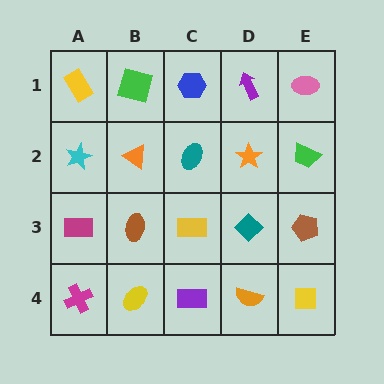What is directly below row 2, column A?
A magenta rectangle.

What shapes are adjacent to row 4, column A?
A magenta rectangle (row 3, column A), a yellow ellipse (row 4, column B).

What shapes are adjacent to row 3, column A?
A cyan star (row 2, column A), a magenta cross (row 4, column A), a brown ellipse (row 3, column B).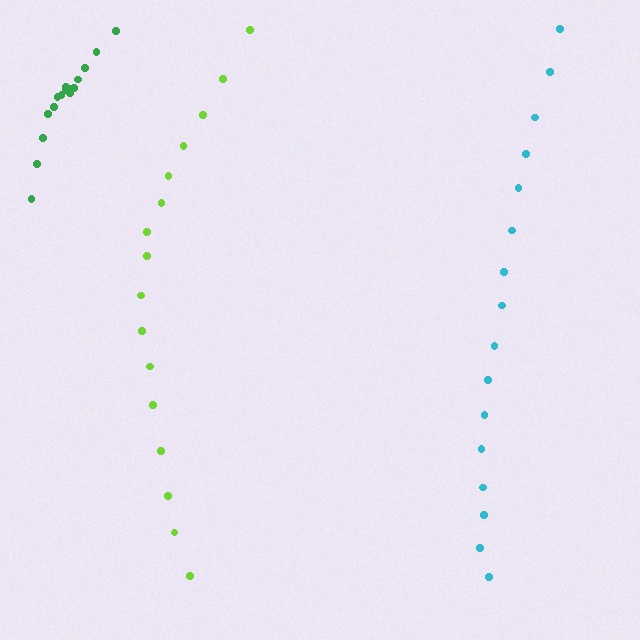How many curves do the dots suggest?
There are 3 distinct paths.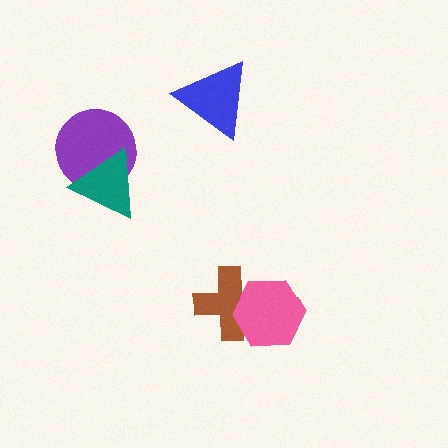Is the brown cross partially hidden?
Yes, it is partially covered by another shape.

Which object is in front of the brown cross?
The pink hexagon is in front of the brown cross.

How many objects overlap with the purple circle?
1 object overlaps with the purple circle.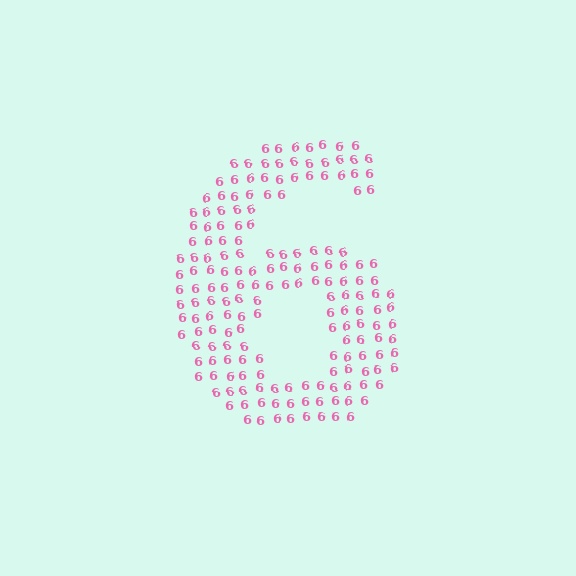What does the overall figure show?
The overall figure shows the digit 6.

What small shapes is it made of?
It is made of small digit 6's.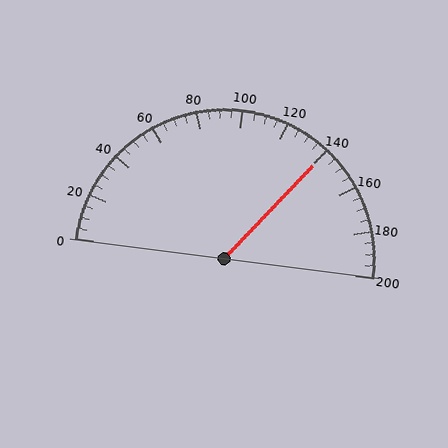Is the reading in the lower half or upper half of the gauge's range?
The reading is in the upper half of the range (0 to 200).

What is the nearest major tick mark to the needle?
The nearest major tick mark is 140.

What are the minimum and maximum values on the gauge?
The gauge ranges from 0 to 200.